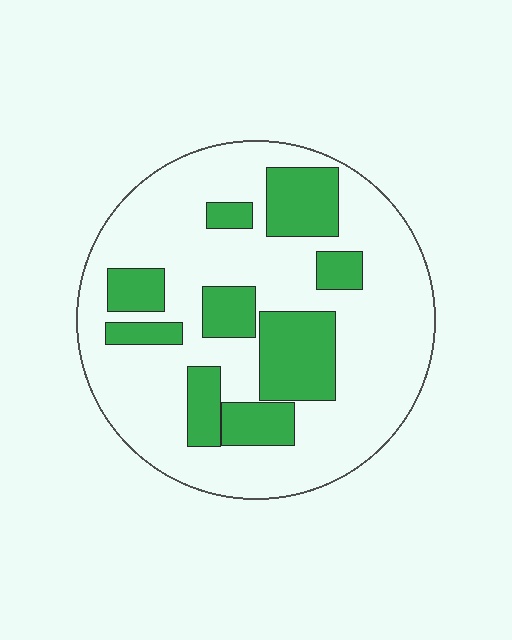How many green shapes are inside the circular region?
9.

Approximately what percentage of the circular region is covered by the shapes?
Approximately 30%.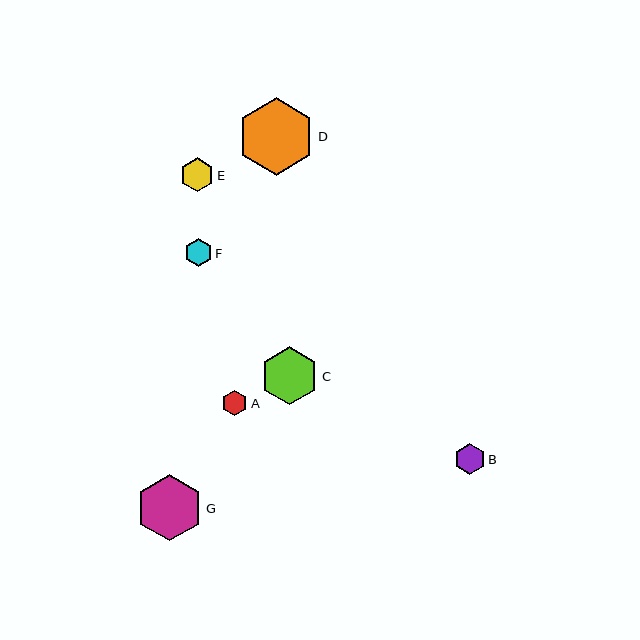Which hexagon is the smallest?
Hexagon A is the smallest with a size of approximately 26 pixels.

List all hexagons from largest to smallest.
From largest to smallest: D, G, C, E, B, F, A.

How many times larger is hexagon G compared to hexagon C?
Hexagon G is approximately 1.1 times the size of hexagon C.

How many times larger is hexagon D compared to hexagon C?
Hexagon D is approximately 1.3 times the size of hexagon C.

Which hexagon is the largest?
Hexagon D is the largest with a size of approximately 77 pixels.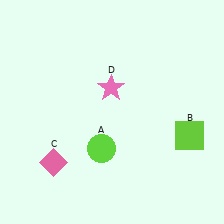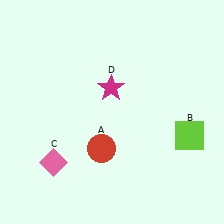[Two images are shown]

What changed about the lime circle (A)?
In Image 1, A is lime. In Image 2, it changed to red.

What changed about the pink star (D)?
In Image 1, D is pink. In Image 2, it changed to magenta.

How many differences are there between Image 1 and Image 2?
There are 2 differences between the two images.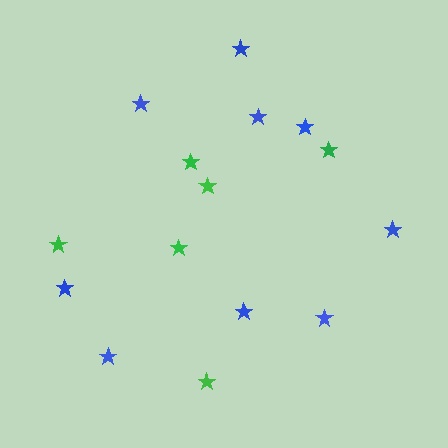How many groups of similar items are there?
There are 2 groups: one group of blue stars (9) and one group of green stars (6).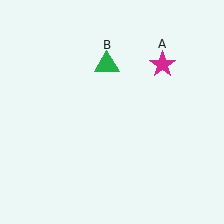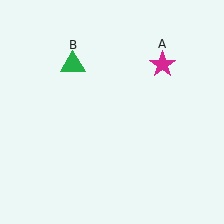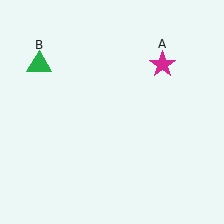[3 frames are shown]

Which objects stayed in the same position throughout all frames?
Magenta star (object A) remained stationary.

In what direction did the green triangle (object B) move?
The green triangle (object B) moved left.